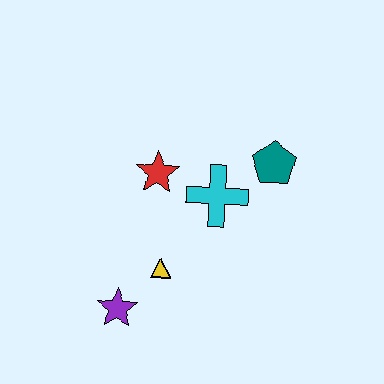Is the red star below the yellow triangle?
No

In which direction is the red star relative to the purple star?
The red star is above the purple star.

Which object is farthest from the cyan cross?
The purple star is farthest from the cyan cross.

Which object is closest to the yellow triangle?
The purple star is closest to the yellow triangle.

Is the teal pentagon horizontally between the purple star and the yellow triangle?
No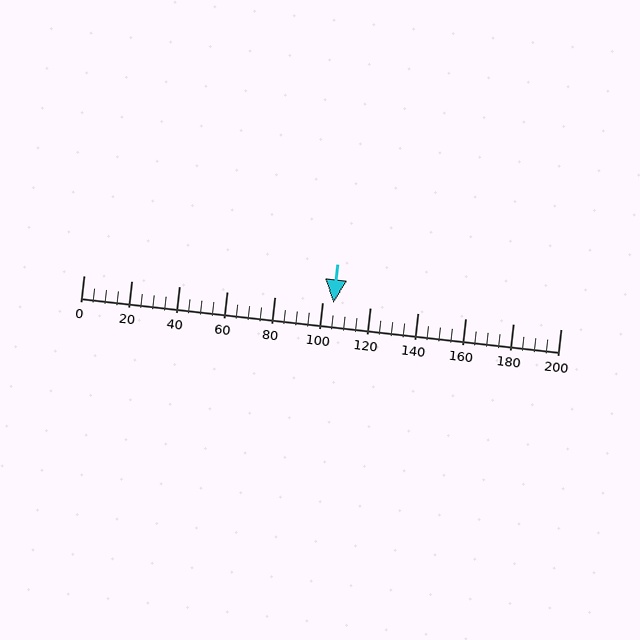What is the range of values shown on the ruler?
The ruler shows values from 0 to 200.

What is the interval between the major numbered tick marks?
The major tick marks are spaced 20 units apart.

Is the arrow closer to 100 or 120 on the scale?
The arrow is closer to 100.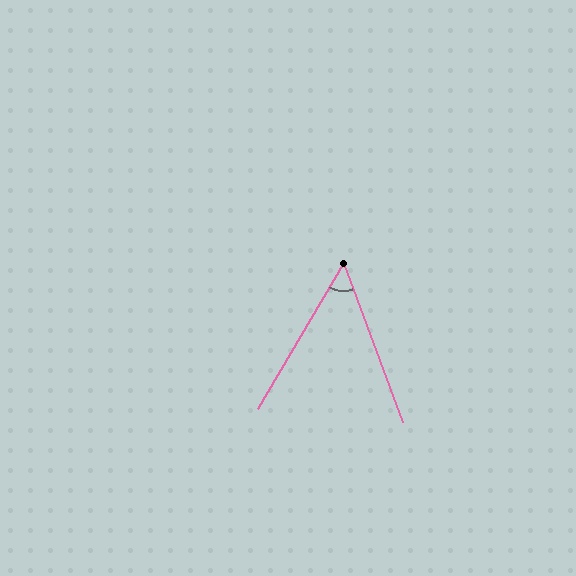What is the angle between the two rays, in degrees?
Approximately 51 degrees.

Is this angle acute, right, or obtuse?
It is acute.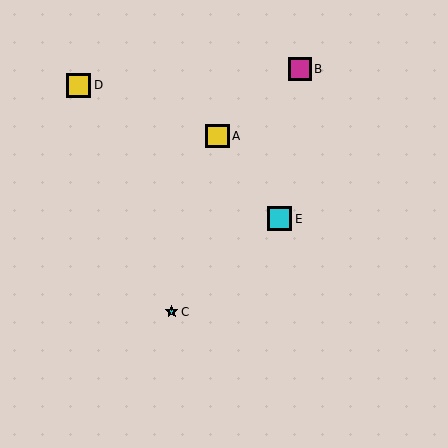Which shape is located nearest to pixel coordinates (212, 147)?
The yellow square (labeled A) at (218, 136) is nearest to that location.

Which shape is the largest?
The cyan square (labeled E) is the largest.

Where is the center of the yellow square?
The center of the yellow square is at (218, 136).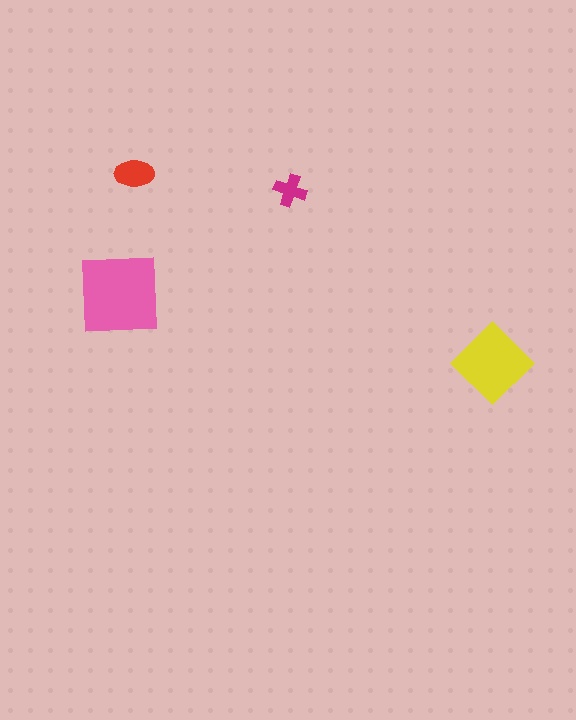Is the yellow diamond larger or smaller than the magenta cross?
Larger.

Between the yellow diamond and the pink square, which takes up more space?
The pink square.